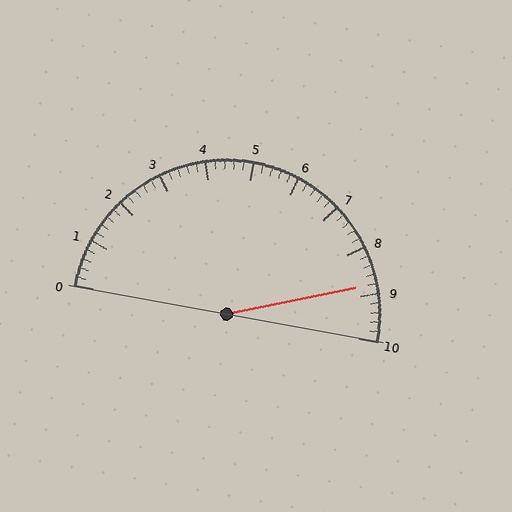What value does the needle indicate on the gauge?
The needle indicates approximately 8.8.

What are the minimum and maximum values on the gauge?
The gauge ranges from 0 to 10.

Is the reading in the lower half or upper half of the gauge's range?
The reading is in the upper half of the range (0 to 10).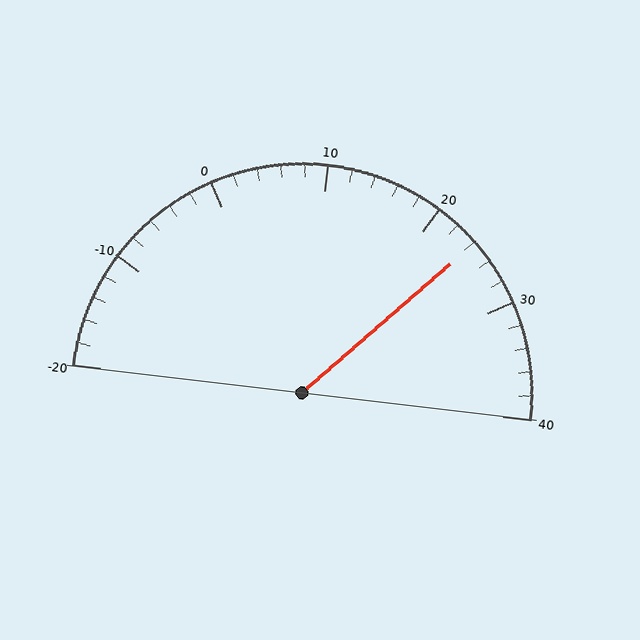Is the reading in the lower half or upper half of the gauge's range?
The reading is in the upper half of the range (-20 to 40).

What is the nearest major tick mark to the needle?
The nearest major tick mark is 20.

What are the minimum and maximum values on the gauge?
The gauge ranges from -20 to 40.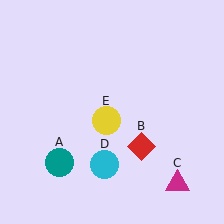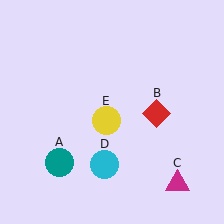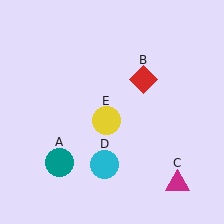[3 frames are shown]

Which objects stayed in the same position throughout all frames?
Teal circle (object A) and magenta triangle (object C) and cyan circle (object D) and yellow circle (object E) remained stationary.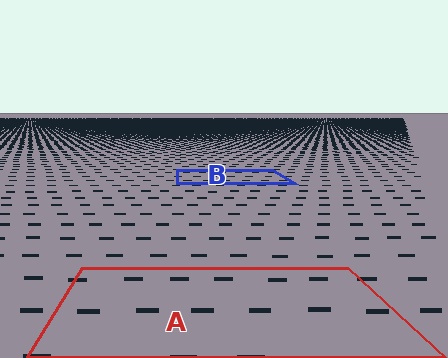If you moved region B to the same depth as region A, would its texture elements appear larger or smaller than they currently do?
They would appear larger. At a closer depth, the same texture elements are projected at a bigger on-screen size.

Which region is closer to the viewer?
Region A is closer. The texture elements there are larger and more spread out.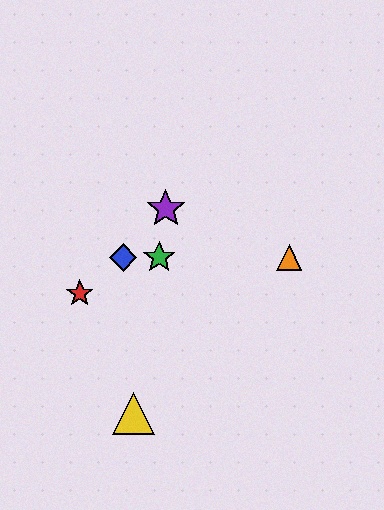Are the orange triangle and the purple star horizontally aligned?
No, the orange triangle is at y≈257 and the purple star is at y≈209.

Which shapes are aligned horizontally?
The blue diamond, the green star, the orange triangle are aligned horizontally.